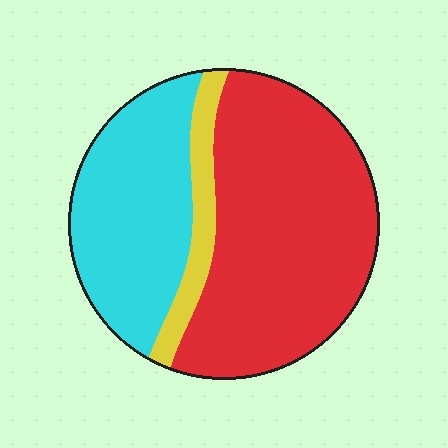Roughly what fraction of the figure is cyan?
Cyan takes up about one third (1/3) of the figure.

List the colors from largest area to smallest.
From largest to smallest: red, cyan, yellow.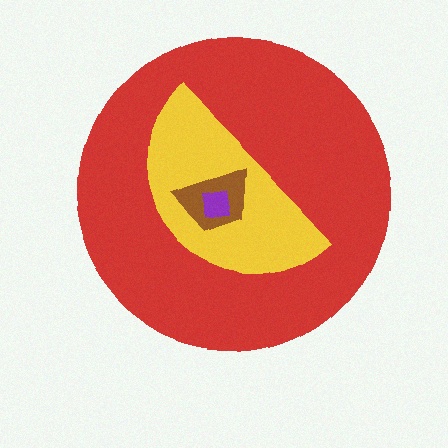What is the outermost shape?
The red circle.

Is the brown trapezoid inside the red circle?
Yes.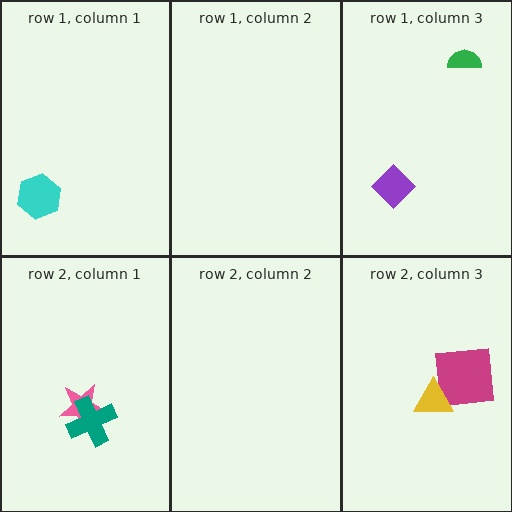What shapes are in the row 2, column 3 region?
The magenta square, the yellow triangle.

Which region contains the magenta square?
The row 2, column 3 region.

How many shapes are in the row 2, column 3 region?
2.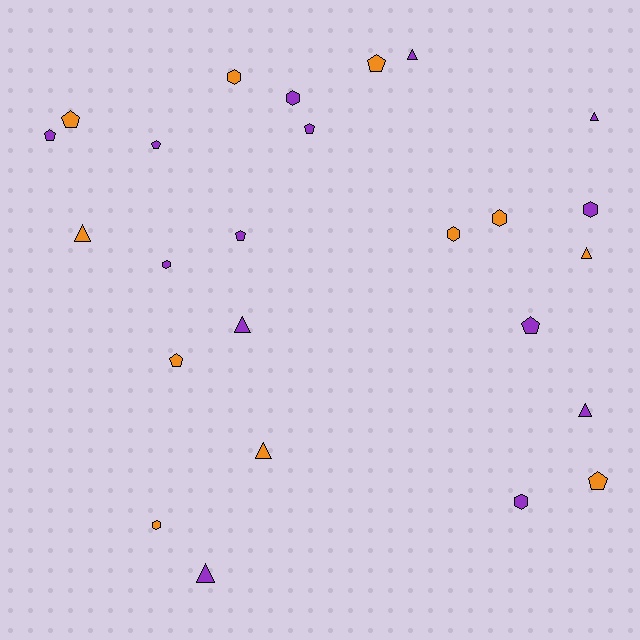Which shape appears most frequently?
Pentagon, with 9 objects.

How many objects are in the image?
There are 25 objects.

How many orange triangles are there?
There are 3 orange triangles.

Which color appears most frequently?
Purple, with 14 objects.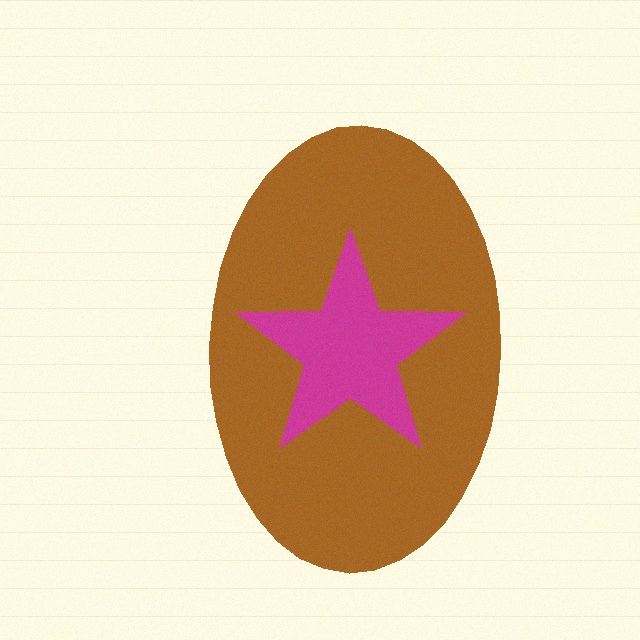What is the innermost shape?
The magenta star.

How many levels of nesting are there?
2.